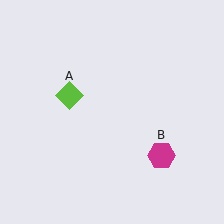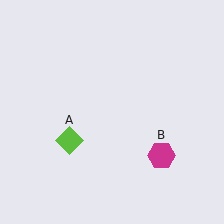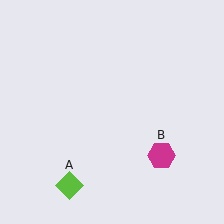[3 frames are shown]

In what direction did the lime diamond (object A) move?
The lime diamond (object A) moved down.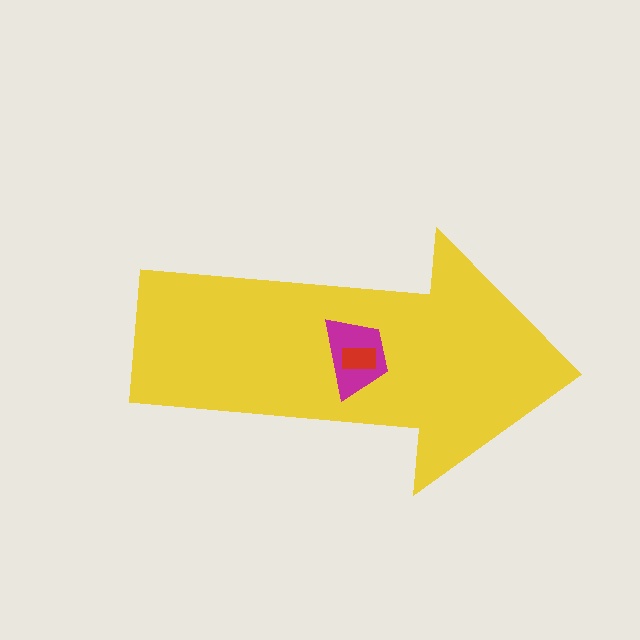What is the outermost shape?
The yellow arrow.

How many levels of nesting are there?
3.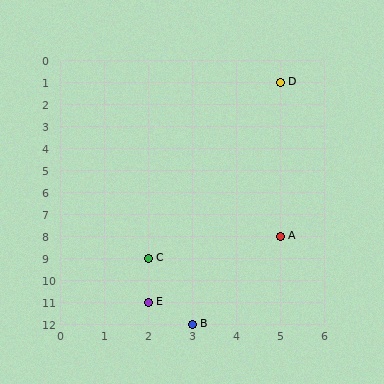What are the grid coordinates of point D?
Point D is at grid coordinates (5, 1).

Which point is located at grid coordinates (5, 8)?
Point A is at (5, 8).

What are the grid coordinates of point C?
Point C is at grid coordinates (2, 9).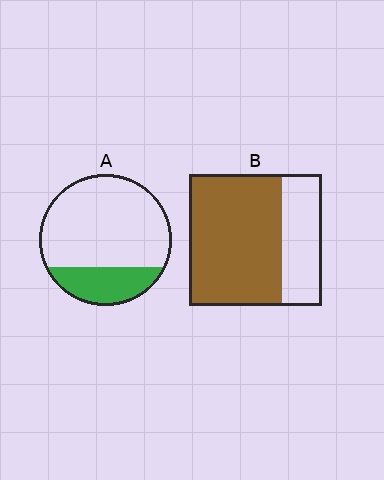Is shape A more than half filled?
No.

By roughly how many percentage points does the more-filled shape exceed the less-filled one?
By roughly 45 percentage points (B over A).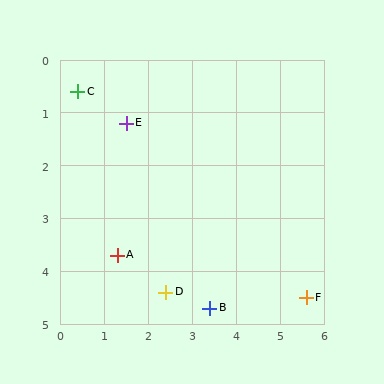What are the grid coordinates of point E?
Point E is at approximately (1.5, 1.2).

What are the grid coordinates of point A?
Point A is at approximately (1.3, 3.7).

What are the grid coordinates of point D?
Point D is at approximately (2.4, 4.4).